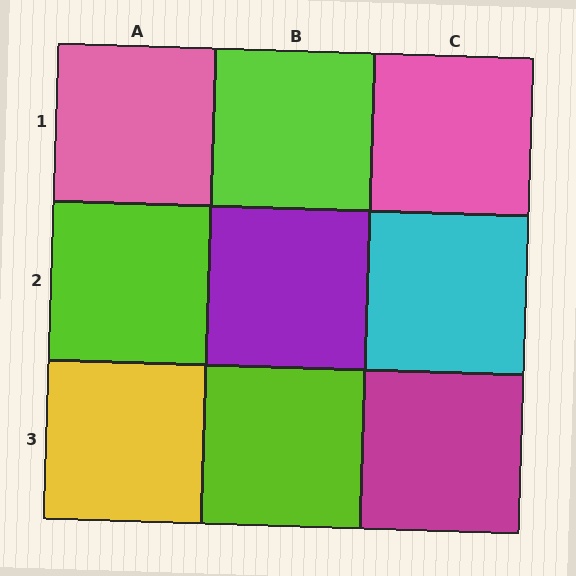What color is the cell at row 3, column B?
Lime.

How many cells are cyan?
1 cell is cyan.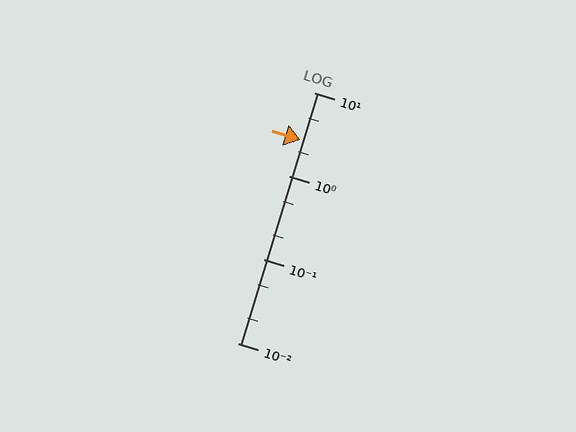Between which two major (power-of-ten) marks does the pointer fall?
The pointer is between 1 and 10.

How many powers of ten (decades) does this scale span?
The scale spans 3 decades, from 0.01 to 10.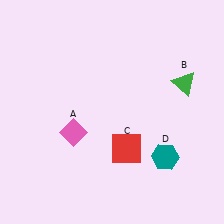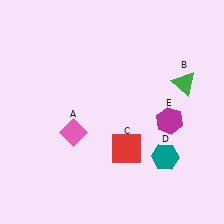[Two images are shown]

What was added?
A magenta hexagon (E) was added in Image 2.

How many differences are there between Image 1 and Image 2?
There is 1 difference between the two images.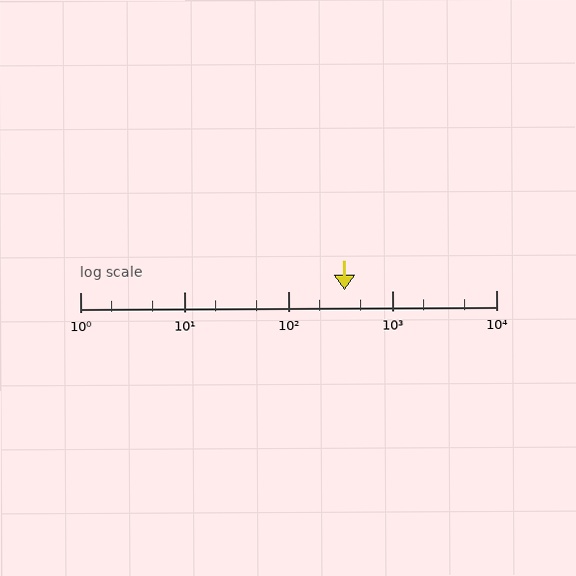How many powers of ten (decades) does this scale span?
The scale spans 4 decades, from 1 to 10000.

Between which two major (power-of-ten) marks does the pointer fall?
The pointer is between 100 and 1000.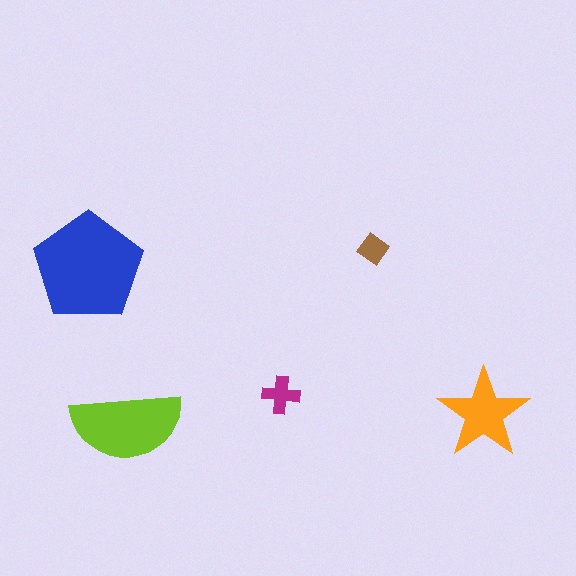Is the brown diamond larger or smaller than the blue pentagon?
Smaller.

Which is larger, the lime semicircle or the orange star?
The lime semicircle.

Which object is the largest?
The blue pentagon.